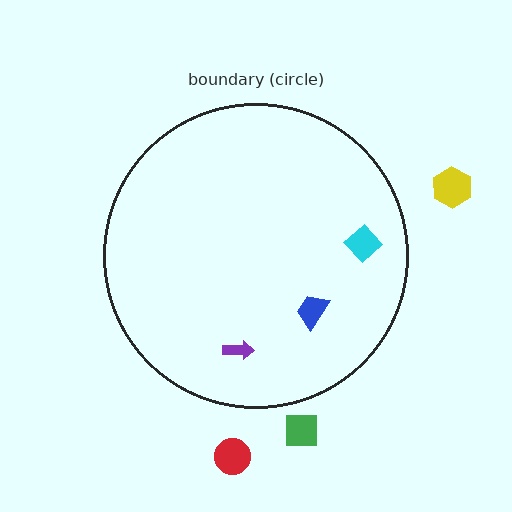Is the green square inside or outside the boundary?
Outside.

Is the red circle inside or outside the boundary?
Outside.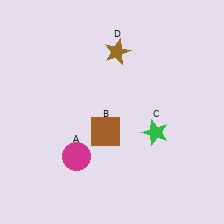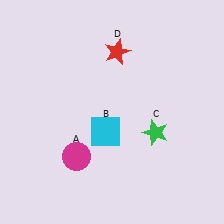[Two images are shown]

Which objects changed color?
B changed from brown to cyan. D changed from brown to red.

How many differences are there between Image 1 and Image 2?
There are 2 differences between the two images.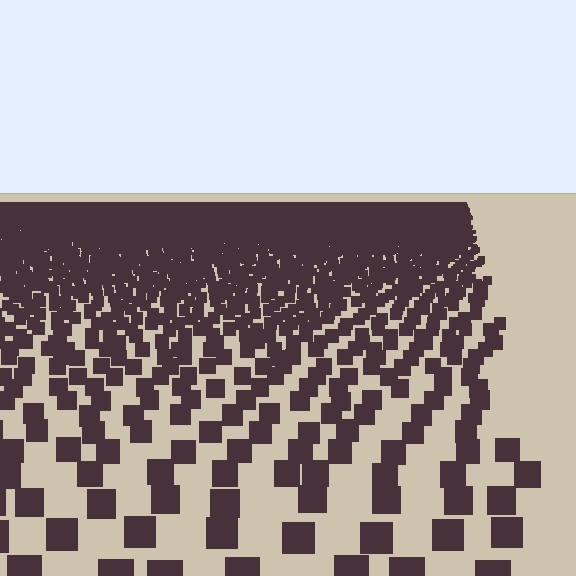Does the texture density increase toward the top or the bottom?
Density increases toward the top.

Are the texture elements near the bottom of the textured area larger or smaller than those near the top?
Larger. Near the bottom, elements are closer to the viewer and appear at a bigger on-screen size.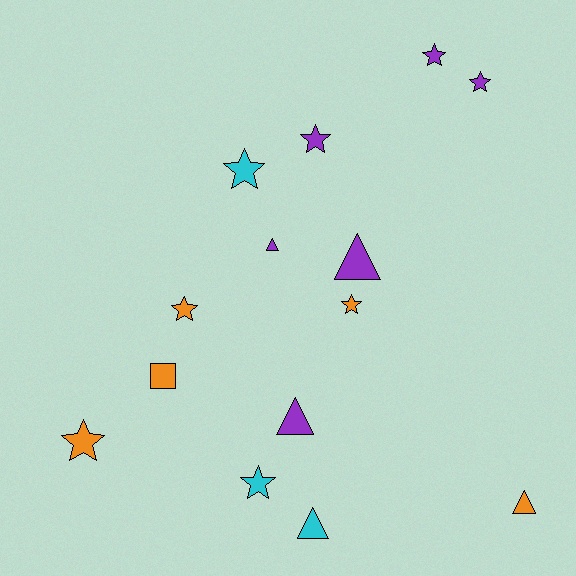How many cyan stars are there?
There are 2 cyan stars.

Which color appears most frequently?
Purple, with 6 objects.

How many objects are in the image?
There are 14 objects.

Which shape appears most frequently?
Star, with 8 objects.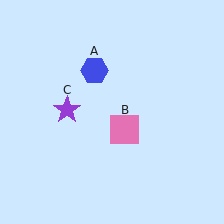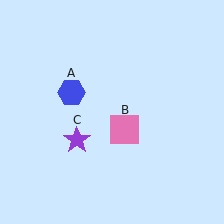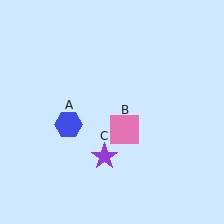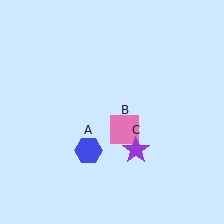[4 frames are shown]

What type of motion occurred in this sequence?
The blue hexagon (object A), purple star (object C) rotated counterclockwise around the center of the scene.